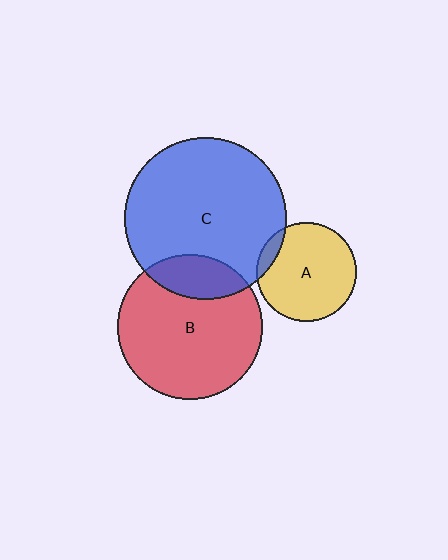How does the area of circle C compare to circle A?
Approximately 2.6 times.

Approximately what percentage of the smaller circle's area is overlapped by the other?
Approximately 20%.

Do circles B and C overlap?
Yes.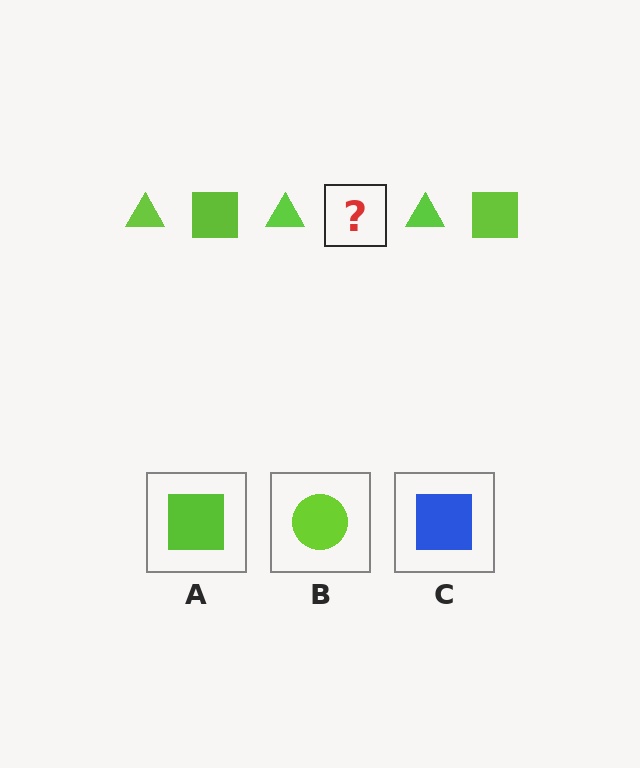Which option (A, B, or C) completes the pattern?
A.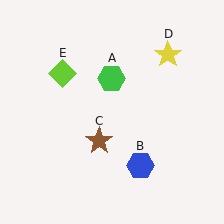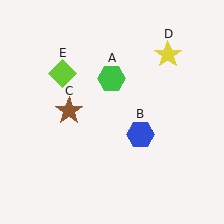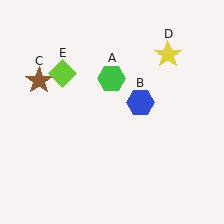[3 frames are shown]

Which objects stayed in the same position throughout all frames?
Green hexagon (object A) and yellow star (object D) and lime diamond (object E) remained stationary.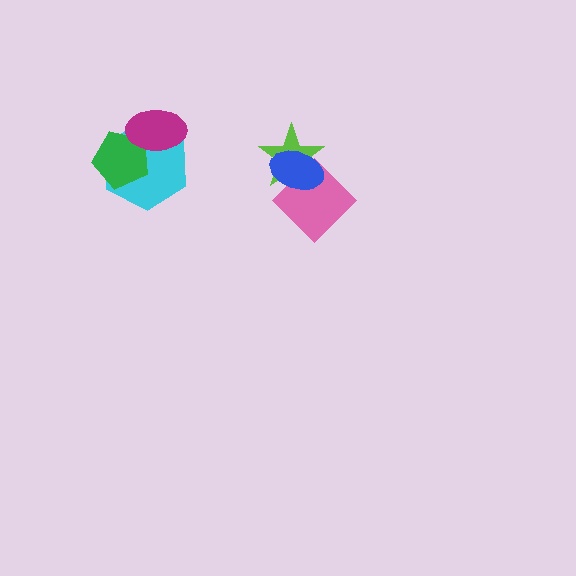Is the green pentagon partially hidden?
Yes, it is partially covered by another shape.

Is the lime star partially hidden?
Yes, it is partially covered by another shape.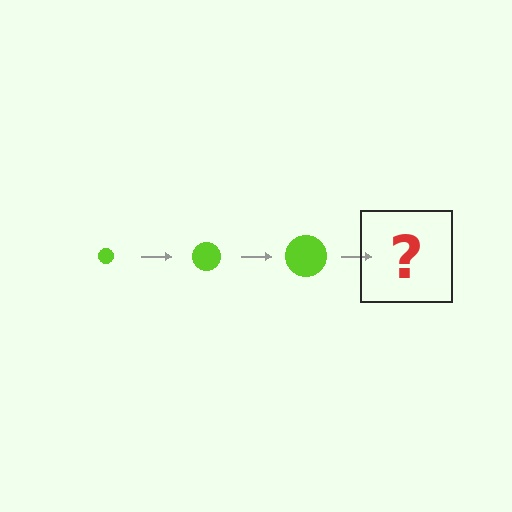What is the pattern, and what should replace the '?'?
The pattern is that the circle gets progressively larger each step. The '?' should be a lime circle, larger than the previous one.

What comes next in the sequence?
The next element should be a lime circle, larger than the previous one.